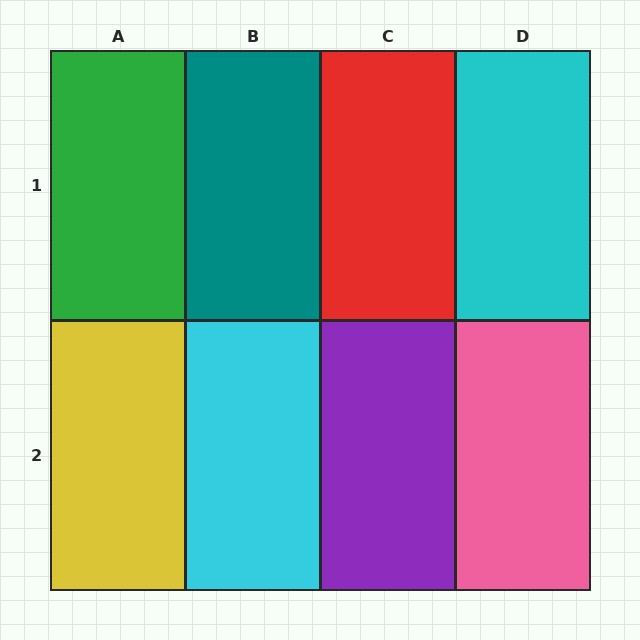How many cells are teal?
1 cell is teal.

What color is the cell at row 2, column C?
Purple.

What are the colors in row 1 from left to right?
Green, teal, red, cyan.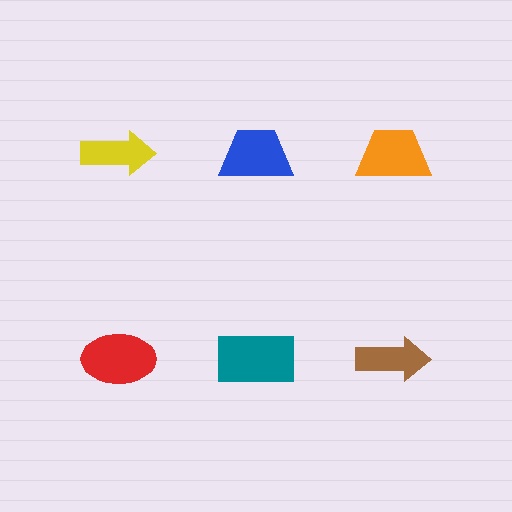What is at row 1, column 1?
A yellow arrow.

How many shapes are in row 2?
3 shapes.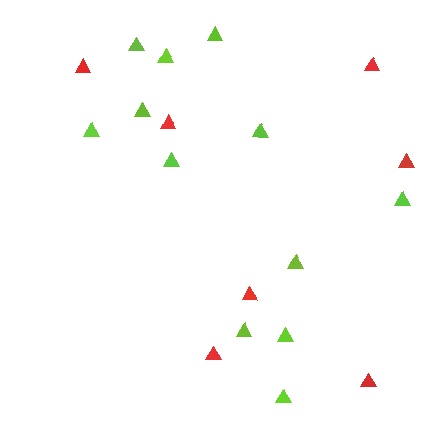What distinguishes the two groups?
There are 2 groups: one group of red triangles (7) and one group of lime triangles (12).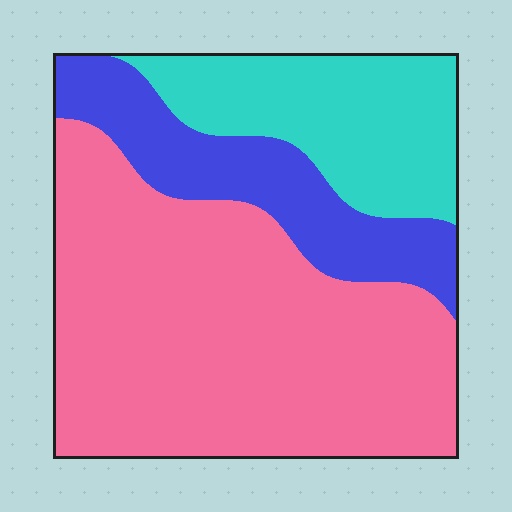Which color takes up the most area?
Pink, at roughly 60%.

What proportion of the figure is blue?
Blue covers about 20% of the figure.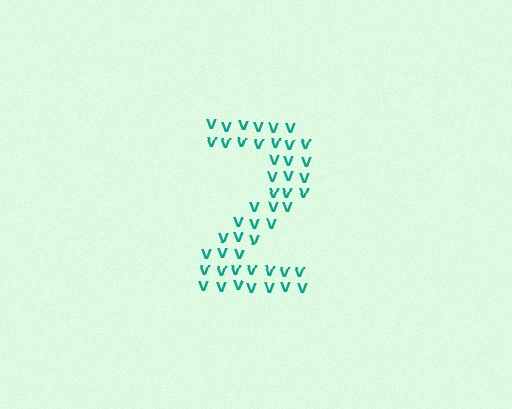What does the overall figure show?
The overall figure shows the digit 2.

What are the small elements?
The small elements are letter V's.